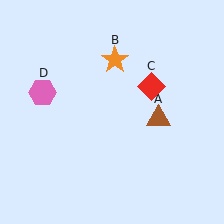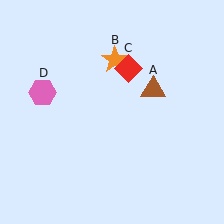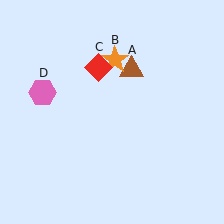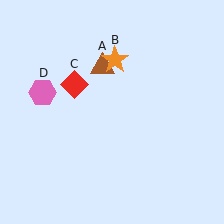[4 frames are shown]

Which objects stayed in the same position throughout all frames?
Orange star (object B) and pink hexagon (object D) remained stationary.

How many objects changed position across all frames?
2 objects changed position: brown triangle (object A), red diamond (object C).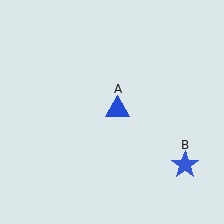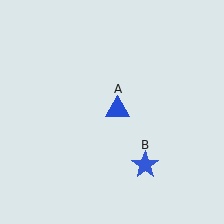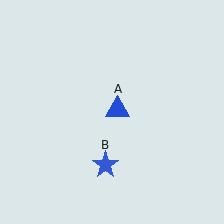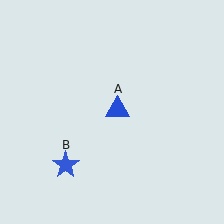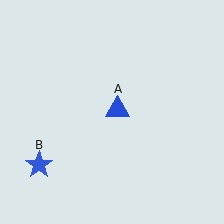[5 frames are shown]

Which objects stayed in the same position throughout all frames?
Blue triangle (object A) remained stationary.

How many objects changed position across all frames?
1 object changed position: blue star (object B).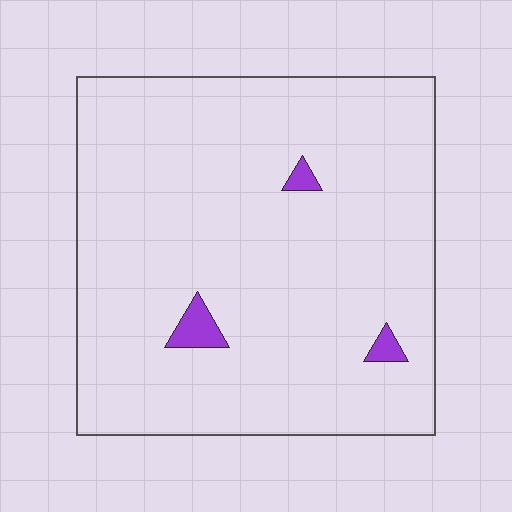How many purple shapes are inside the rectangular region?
3.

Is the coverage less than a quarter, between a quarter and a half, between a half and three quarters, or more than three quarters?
Less than a quarter.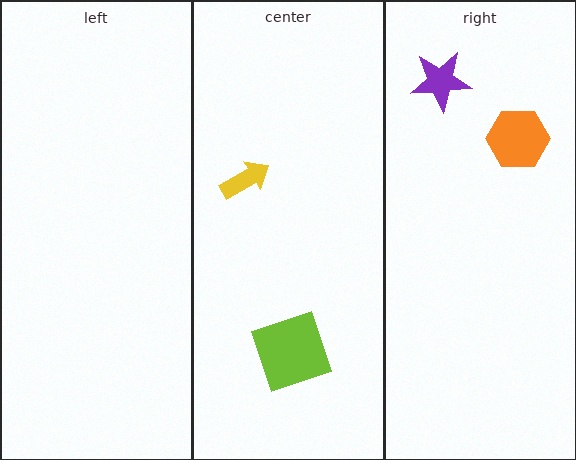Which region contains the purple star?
The right region.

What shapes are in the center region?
The lime square, the yellow arrow.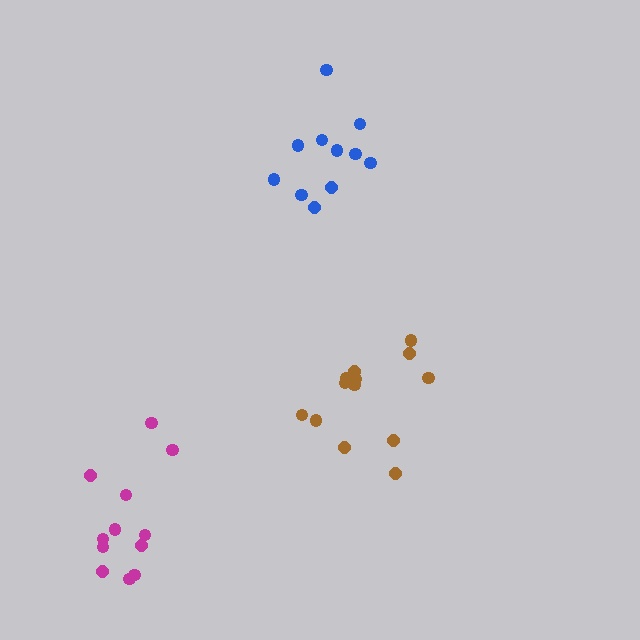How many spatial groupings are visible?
There are 3 spatial groupings.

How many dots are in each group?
Group 1: 13 dots, Group 2: 11 dots, Group 3: 12 dots (36 total).